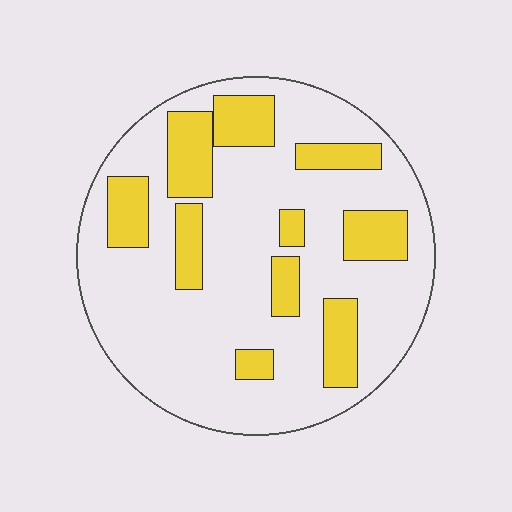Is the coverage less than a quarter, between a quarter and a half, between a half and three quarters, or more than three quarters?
Between a quarter and a half.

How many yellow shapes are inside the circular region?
10.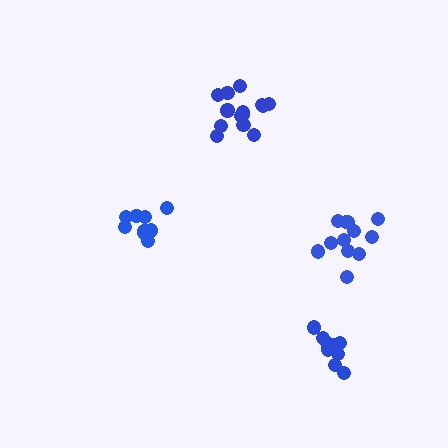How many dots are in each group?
Group 1: 12 dots, Group 2: 14 dots, Group 3: 9 dots, Group 4: 9 dots (44 total).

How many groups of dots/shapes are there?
There are 4 groups.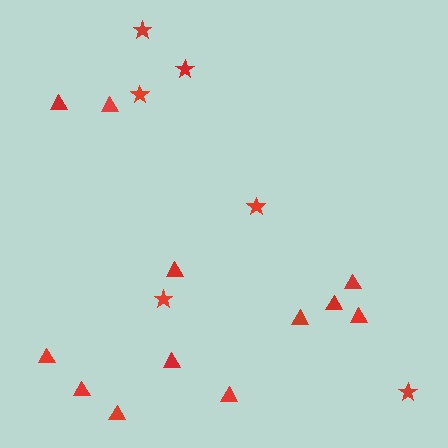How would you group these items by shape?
There are 2 groups: one group of triangles (12) and one group of stars (6).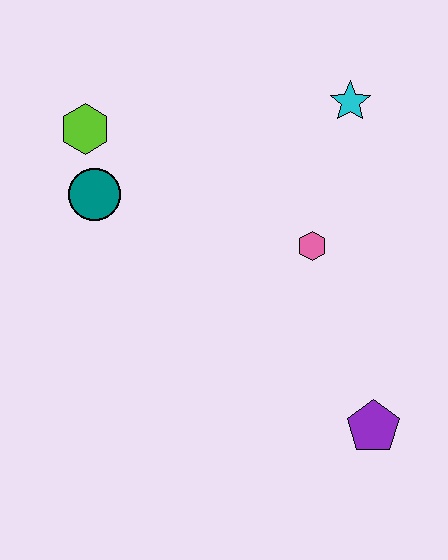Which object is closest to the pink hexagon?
The cyan star is closest to the pink hexagon.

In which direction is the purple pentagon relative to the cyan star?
The purple pentagon is below the cyan star.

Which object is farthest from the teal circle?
The purple pentagon is farthest from the teal circle.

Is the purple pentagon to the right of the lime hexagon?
Yes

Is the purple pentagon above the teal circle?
No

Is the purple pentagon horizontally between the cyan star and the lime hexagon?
No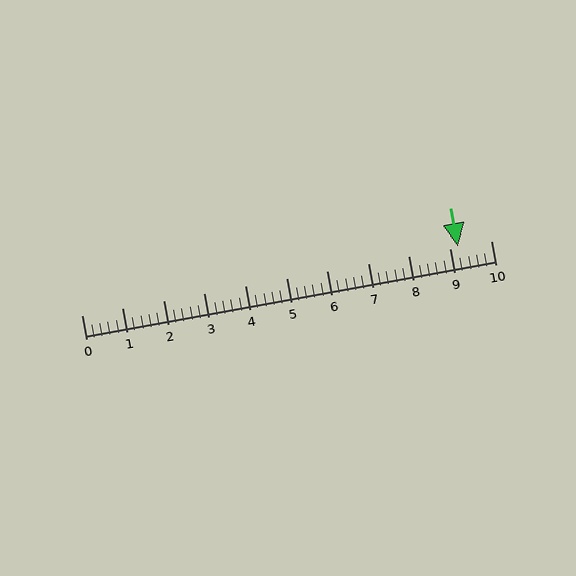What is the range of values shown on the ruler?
The ruler shows values from 0 to 10.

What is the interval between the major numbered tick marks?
The major tick marks are spaced 1 units apart.